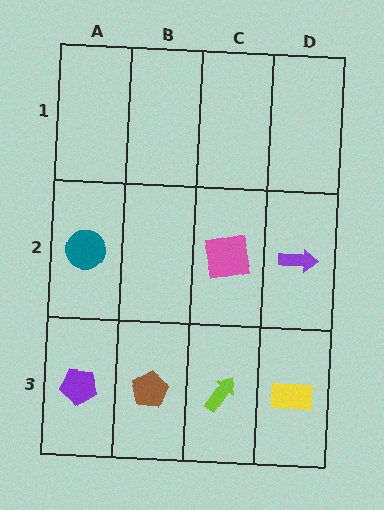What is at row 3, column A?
A purple pentagon.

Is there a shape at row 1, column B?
No, that cell is empty.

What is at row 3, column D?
A yellow rectangle.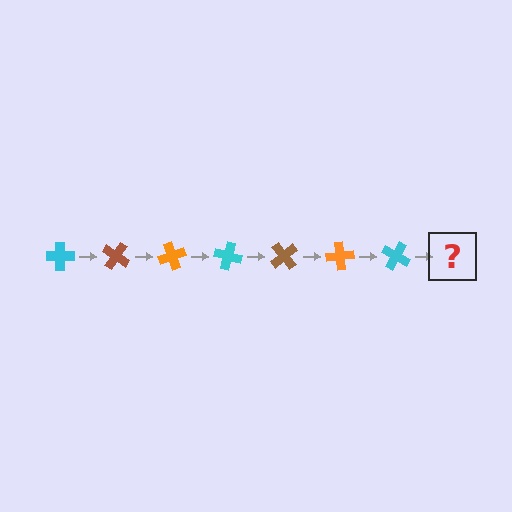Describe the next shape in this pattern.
It should be a brown cross, rotated 245 degrees from the start.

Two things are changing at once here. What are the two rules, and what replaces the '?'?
The two rules are that it rotates 35 degrees each step and the color cycles through cyan, brown, and orange. The '?' should be a brown cross, rotated 245 degrees from the start.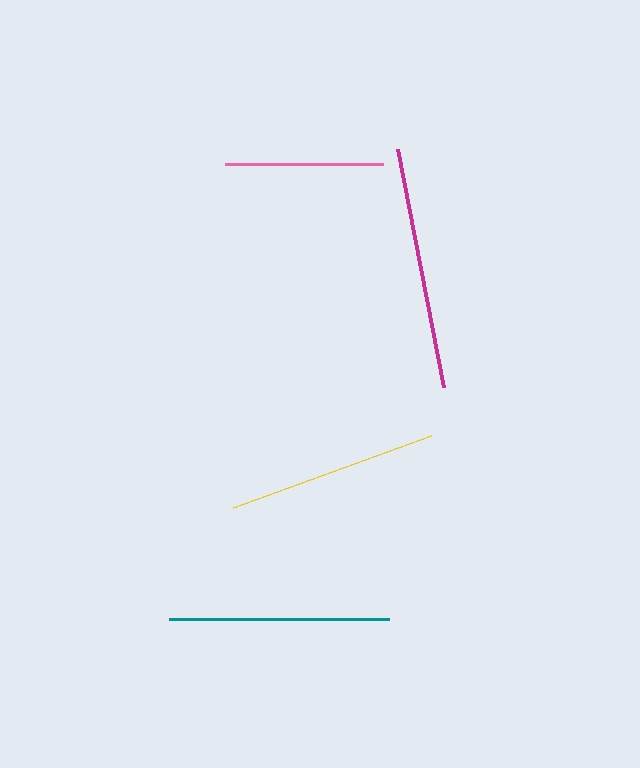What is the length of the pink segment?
The pink segment is approximately 158 pixels long.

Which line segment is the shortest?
The pink line is the shortest at approximately 158 pixels.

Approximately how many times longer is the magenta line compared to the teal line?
The magenta line is approximately 1.1 times the length of the teal line.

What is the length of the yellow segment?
The yellow segment is approximately 211 pixels long.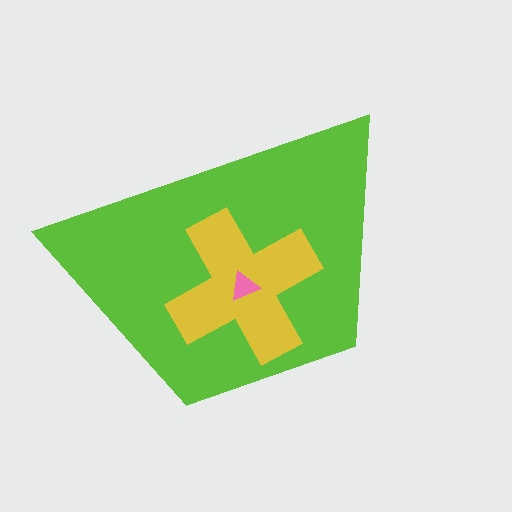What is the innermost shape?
The pink triangle.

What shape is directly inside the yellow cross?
The pink triangle.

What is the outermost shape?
The lime trapezoid.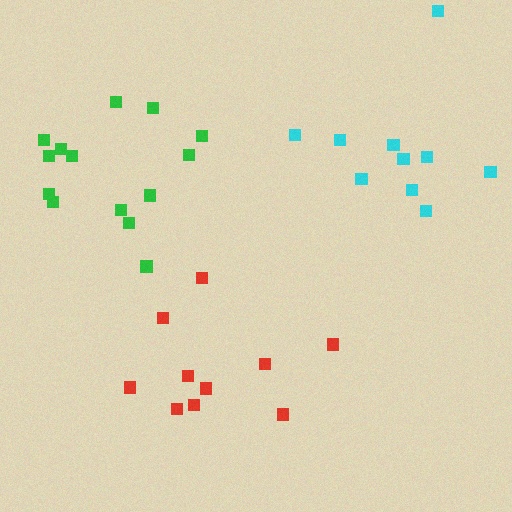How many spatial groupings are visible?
There are 3 spatial groupings.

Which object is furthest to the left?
The green cluster is leftmost.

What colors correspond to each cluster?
The clusters are colored: green, red, cyan.